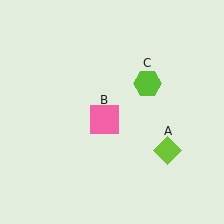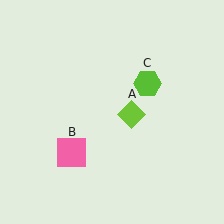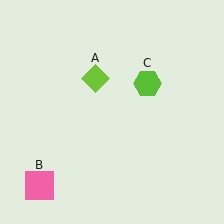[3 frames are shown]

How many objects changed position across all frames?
2 objects changed position: lime diamond (object A), pink square (object B).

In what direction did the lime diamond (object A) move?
The lime diamond (object A) moved up and to the left.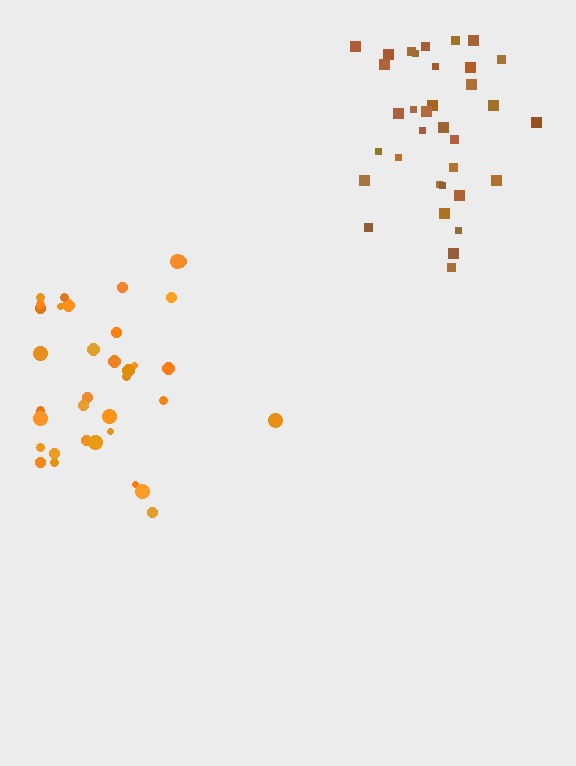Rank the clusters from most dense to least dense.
brown, orange.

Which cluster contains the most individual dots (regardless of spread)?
Brown (35).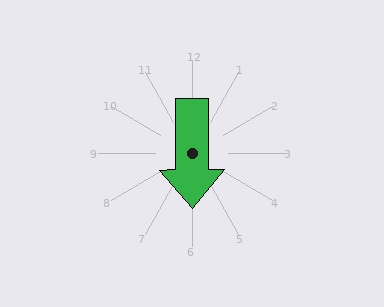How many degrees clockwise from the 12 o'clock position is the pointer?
Approximately 180 degrees.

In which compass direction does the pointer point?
South.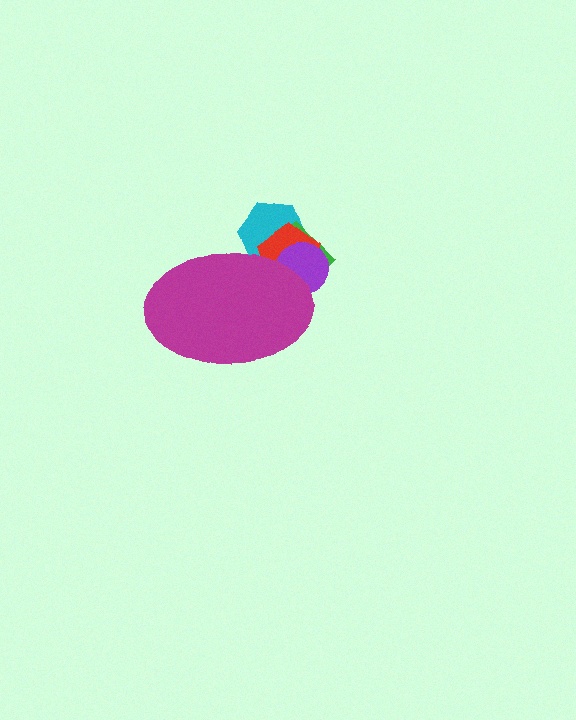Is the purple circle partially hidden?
Yes, the purple circle is partially hidden behind the magenta ellipse.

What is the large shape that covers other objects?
A magenta ellipse.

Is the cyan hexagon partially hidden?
Yes, the cyan hexagon is partially hidden behind the magenta ellipse.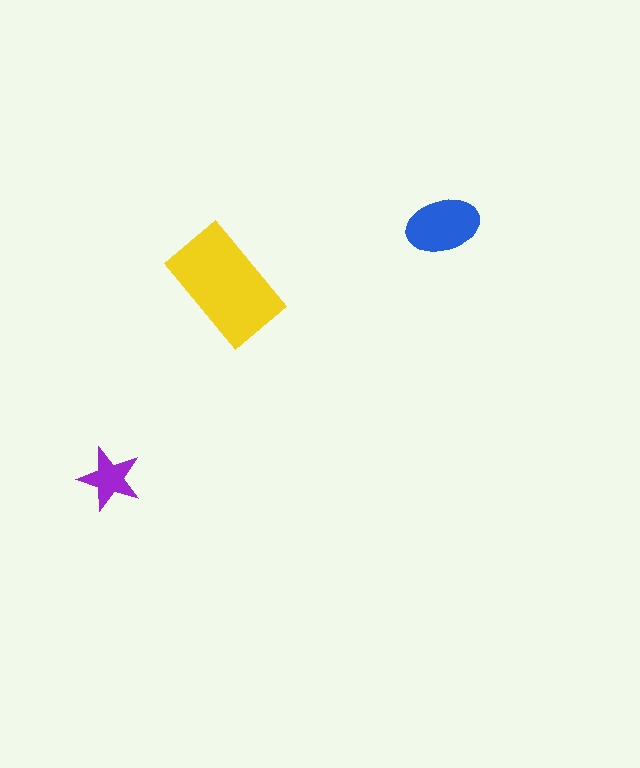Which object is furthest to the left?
The purple star is leftmost.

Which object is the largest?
The yellow rectangle.